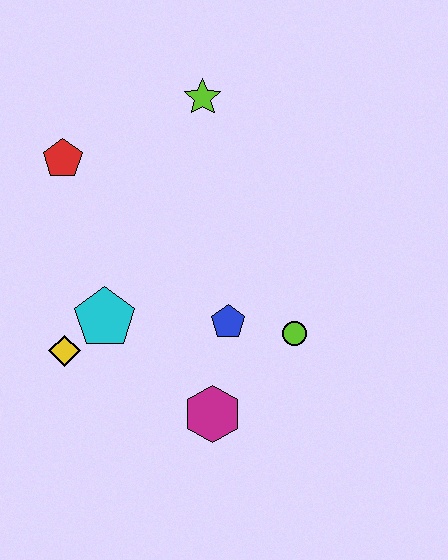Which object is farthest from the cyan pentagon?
The lime star is farthest from the cyan pentagon.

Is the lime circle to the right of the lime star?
Yes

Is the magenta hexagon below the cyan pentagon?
Yes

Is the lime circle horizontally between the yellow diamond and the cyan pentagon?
No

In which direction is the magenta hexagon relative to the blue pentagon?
The magenta hexagon is below the blue pentagon.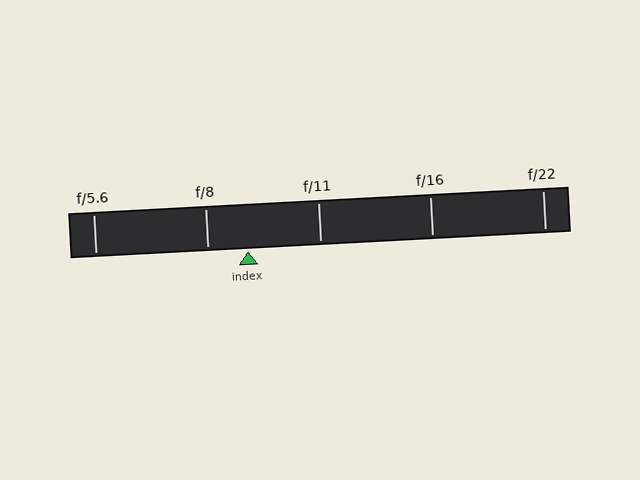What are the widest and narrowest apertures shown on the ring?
The widest aperture shown is f/5.6 and the narrowest is f/22.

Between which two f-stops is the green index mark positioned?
The index mark is between f/8 and f/11.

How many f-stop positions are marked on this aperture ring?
There are 5 f-stop positions marked.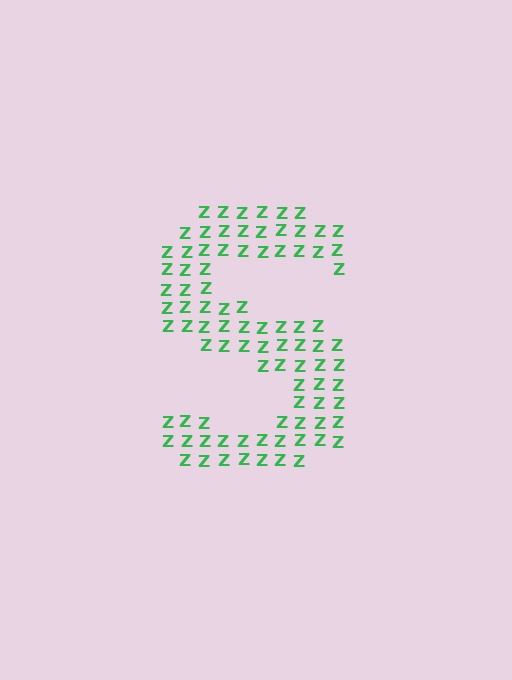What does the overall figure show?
The overall figure shows the letter S.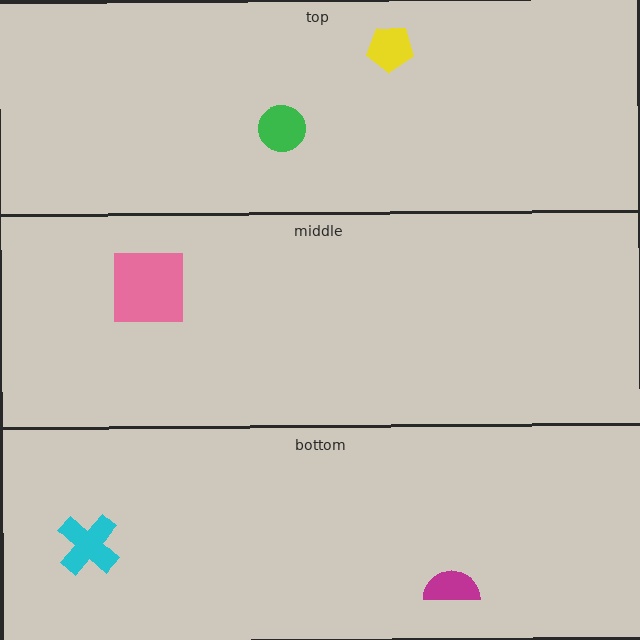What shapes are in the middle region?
The pink square.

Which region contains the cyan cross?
The bottom region.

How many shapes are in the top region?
2.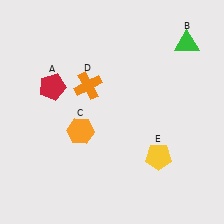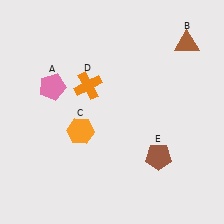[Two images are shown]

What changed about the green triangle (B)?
In Image 1, B is green. In Image 2, it changed to brown.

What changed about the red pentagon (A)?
In Image 1, A is red. In Image 2, it changed to pink.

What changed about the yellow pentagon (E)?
In Image 1, E is yellow. In Image 2, it changed to brown.